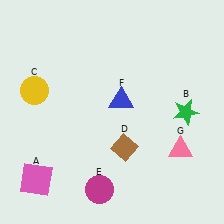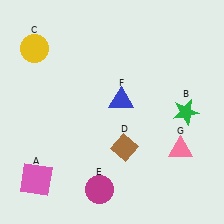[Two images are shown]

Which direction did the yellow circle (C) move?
The yellow circle (C) moved up.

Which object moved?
The yellow circle (C) moved up.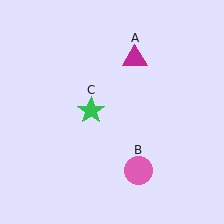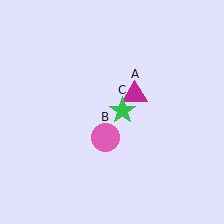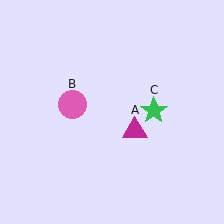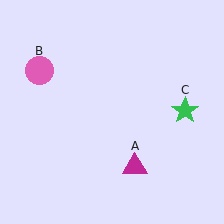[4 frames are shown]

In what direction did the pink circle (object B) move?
The pink circle (object B) moved up and to the left.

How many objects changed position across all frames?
3 objects changed position: magenta triangle (object A), pink circle (object B), green star (object C).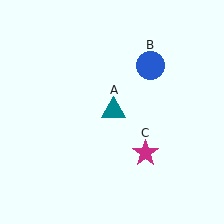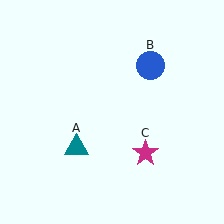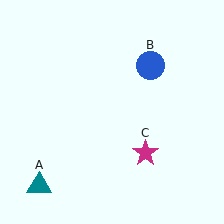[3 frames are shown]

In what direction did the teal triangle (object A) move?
The teal triangle (object A) moved down and to the left.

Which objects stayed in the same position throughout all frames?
Blue circle (object B) and magenta star (object C) remained stationary.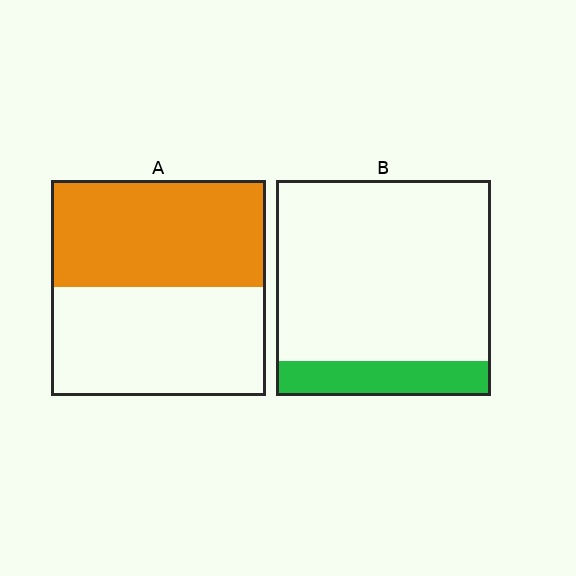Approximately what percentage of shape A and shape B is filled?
A is approximately 50% and B is approximately 15%.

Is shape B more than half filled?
No.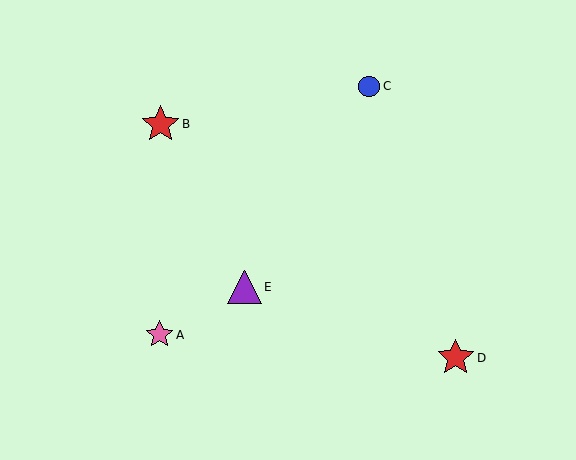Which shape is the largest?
The red star (labeled B) is the largest.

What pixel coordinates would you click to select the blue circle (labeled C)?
Click at (369, 86) to select the blue circle C.